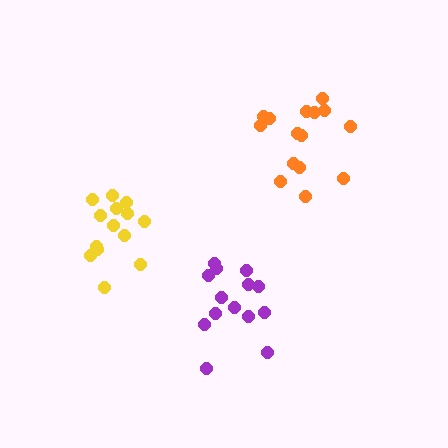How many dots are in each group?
Group 1: 15 dots, Group 2: 14 dots, Group 3: 14 dots (43 total).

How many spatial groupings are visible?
There are 3 spatial groupings.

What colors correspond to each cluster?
The clusters are colored: orange, yellow, purple.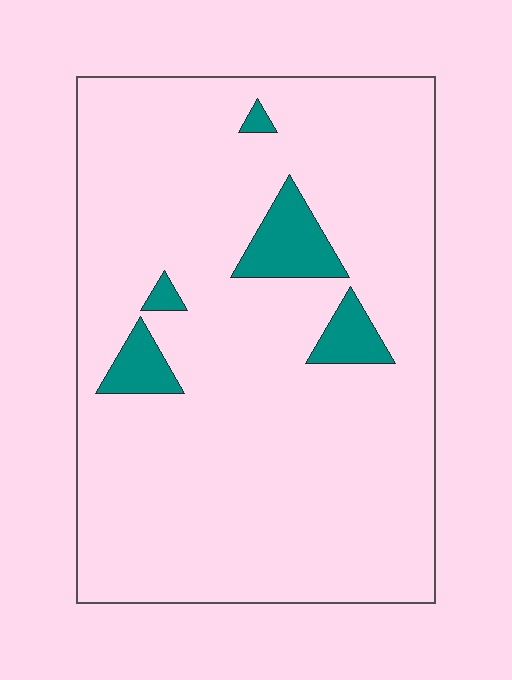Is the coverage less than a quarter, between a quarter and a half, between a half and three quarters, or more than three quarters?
Less than a quarter.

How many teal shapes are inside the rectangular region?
5.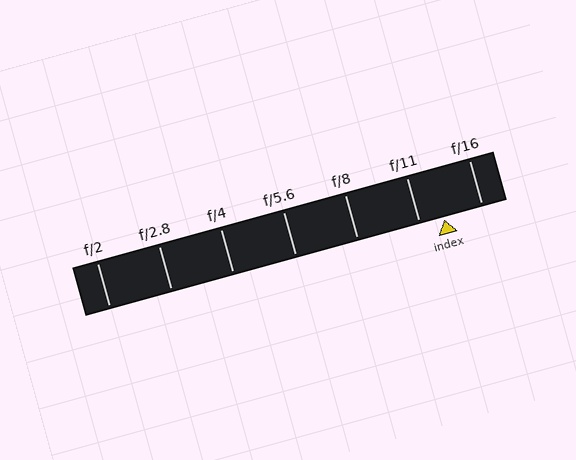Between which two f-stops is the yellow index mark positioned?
The index mark is between f/11 and f/16.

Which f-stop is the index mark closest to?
The index mark is closest to f/11.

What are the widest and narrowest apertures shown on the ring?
The widest aperture shown is f/2 and the narrowest is f/16.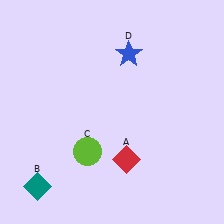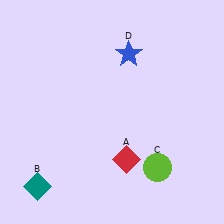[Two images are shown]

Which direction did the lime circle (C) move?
The lime circle (C) moved right.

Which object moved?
The lime circle (C) moved right.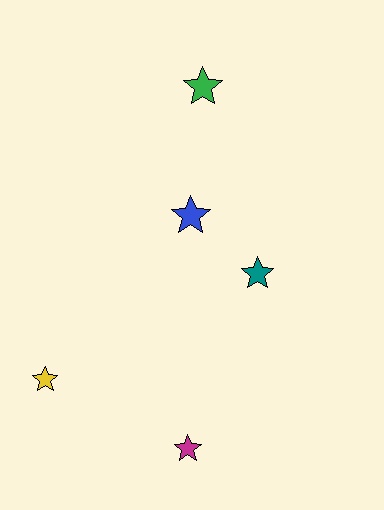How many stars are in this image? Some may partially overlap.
There are 5 stars.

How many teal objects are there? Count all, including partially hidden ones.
There is 1 teal object.